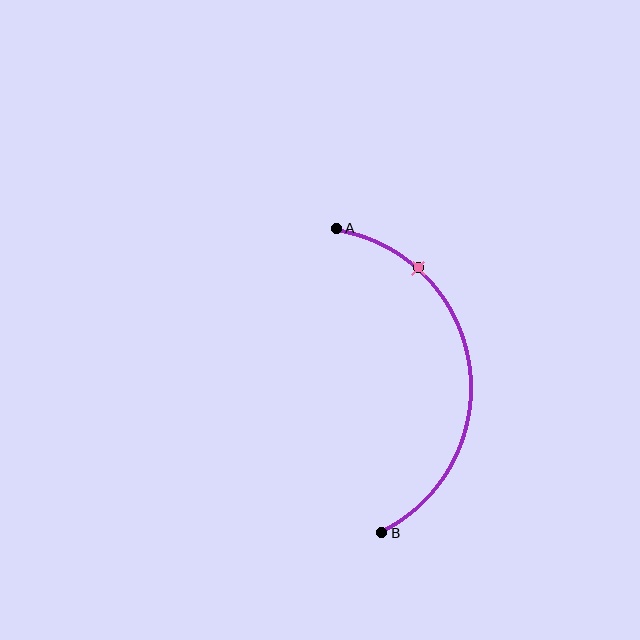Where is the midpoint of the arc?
The arc midpoint is the point on the curve farthest from the straight line joining A and B. It sits to the right of that line.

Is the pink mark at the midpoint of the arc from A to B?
No. The pink mark lies on the arc but is closer to endpoint A. The arc midpoint would be at the point on the curve equidistant along the arc from both A and B.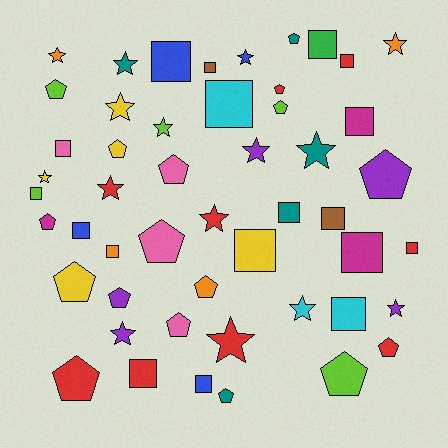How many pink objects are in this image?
There are 4 pink objects.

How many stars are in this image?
There are 15 stars.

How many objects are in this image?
There are 50 objects.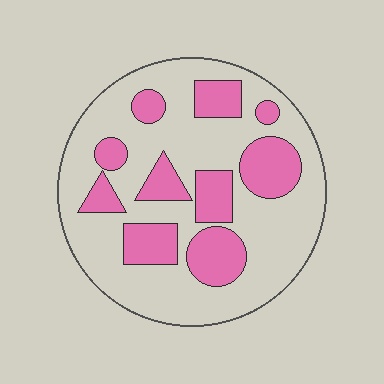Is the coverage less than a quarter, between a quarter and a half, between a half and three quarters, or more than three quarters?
Between a quarter and a half.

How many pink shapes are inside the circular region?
10.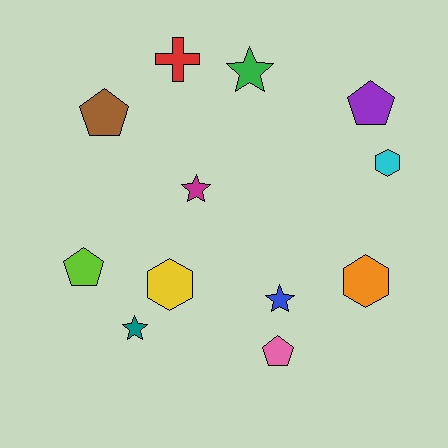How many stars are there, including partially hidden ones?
There are 4 stars.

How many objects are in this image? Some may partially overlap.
There are 12 objects.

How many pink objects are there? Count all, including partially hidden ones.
There is 1 pink object.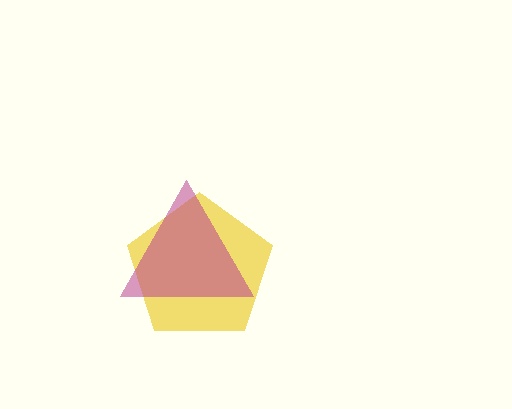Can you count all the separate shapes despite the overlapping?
Yes, there are 2 separate shapes.